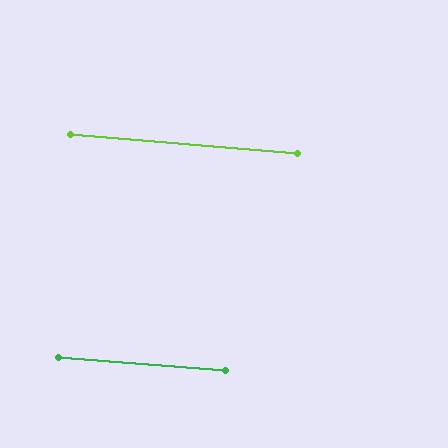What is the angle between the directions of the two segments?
Approximately 0 degrees.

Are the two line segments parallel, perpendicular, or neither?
Parallel — their directions differ by only 0.2°.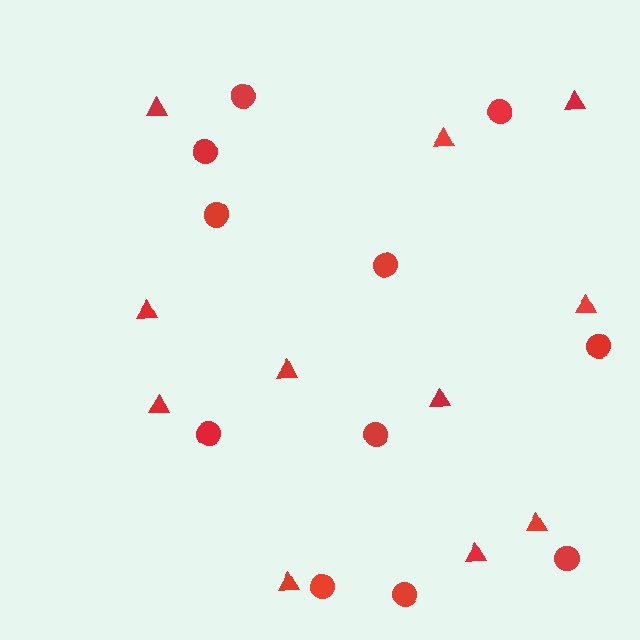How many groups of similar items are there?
There are 2 groups: one group of triangles (11) and one group of circles (11).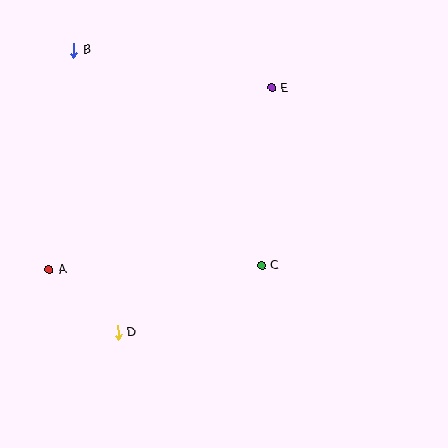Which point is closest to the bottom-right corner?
Point C is closest to the bottom-right corner.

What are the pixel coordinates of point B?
Point B is at (74, 50).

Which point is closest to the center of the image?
Point C at (261, 265) is closest to the center.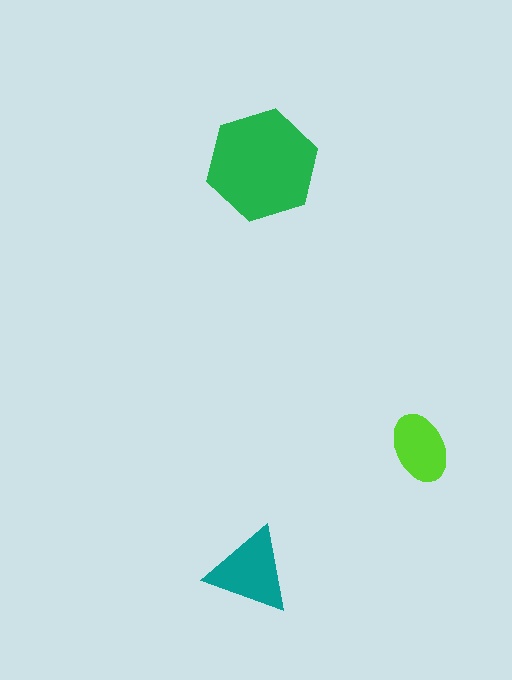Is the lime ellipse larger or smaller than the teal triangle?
Smaller.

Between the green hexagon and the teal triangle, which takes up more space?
The green hexagon.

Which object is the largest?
The green hexagon.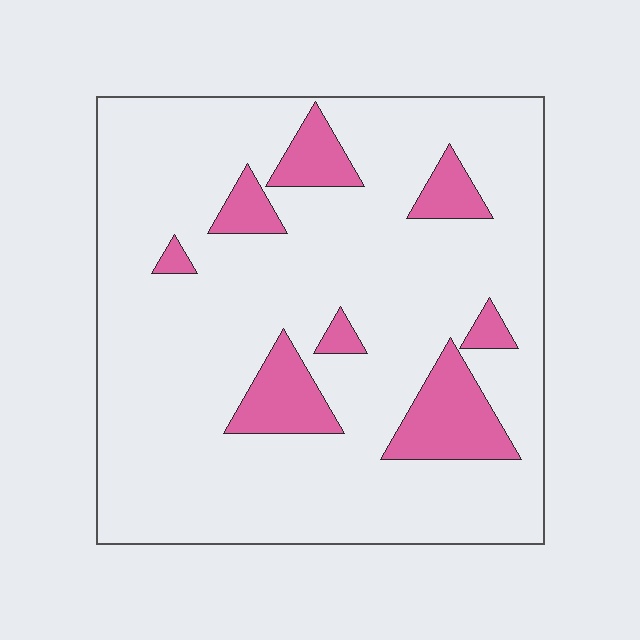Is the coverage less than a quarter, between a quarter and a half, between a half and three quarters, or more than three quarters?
Less than a quarter.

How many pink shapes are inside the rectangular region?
8.